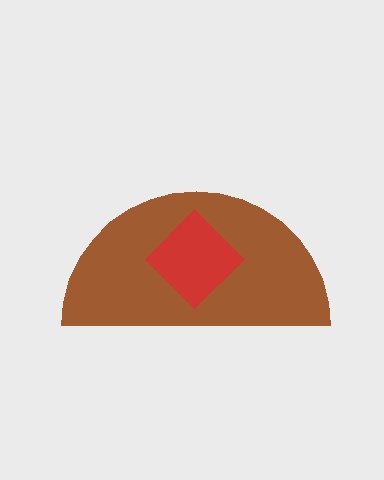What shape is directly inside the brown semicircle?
The red diamond.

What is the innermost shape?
The red diamond.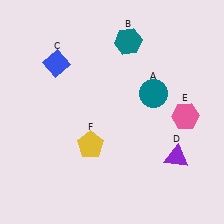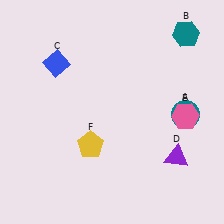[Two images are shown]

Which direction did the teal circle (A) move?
The teal circle (A) moved right.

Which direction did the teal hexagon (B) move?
The teal hexagon (B) moved right.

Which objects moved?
The objects that moved are: the teal circle (A), the teal hexagon (B).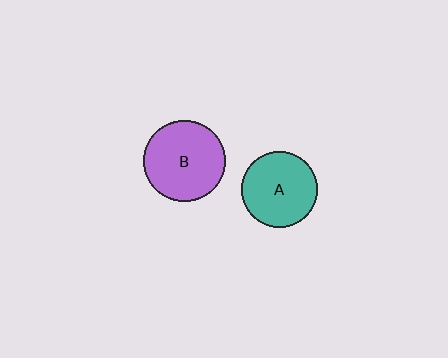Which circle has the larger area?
Circle B (purple).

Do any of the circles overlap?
No, none of the circles overlap.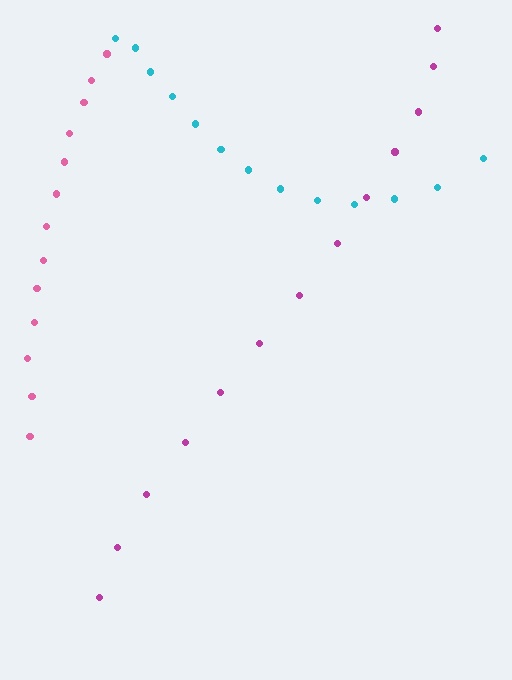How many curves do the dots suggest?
There are 3 distinct paths.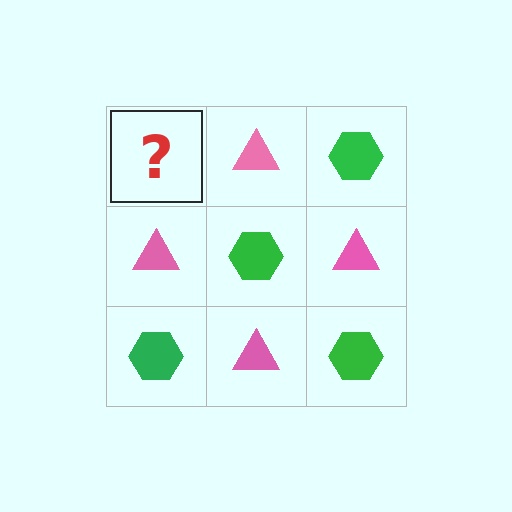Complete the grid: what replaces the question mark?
The question mark should be replaced with a green hexagon.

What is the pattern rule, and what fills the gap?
The rule is that it alternates green hexagon and pink triangle in a checkerboard pattern. The gap should be filled with a green hexagon.